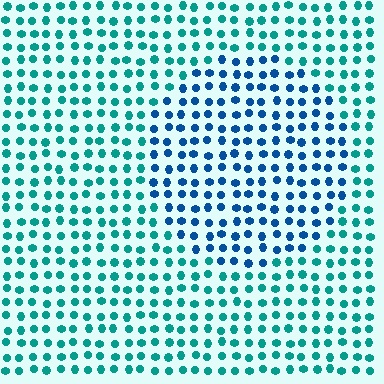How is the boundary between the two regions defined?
The boundary is defined purely by a slight shift in hue (about 37 degrees). Spacing, size, and orientation are identical on both sides.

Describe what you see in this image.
The image is filled with small teal elements in a uniform arrangement. A circle-shaped region is visible where the elements are tinted to a slightly different hue, forming a subtle color boundary.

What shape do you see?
I see a circle.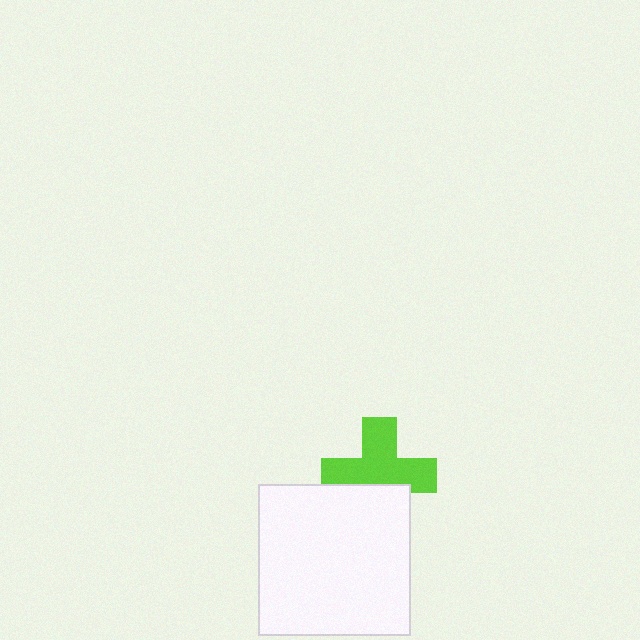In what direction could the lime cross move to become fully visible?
The lime cross could move up. That would shift it out from behind the white square entirely.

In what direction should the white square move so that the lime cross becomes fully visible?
The white square should move down. That is the shortest direction to clear the overlap and leave the lime cross fully visible.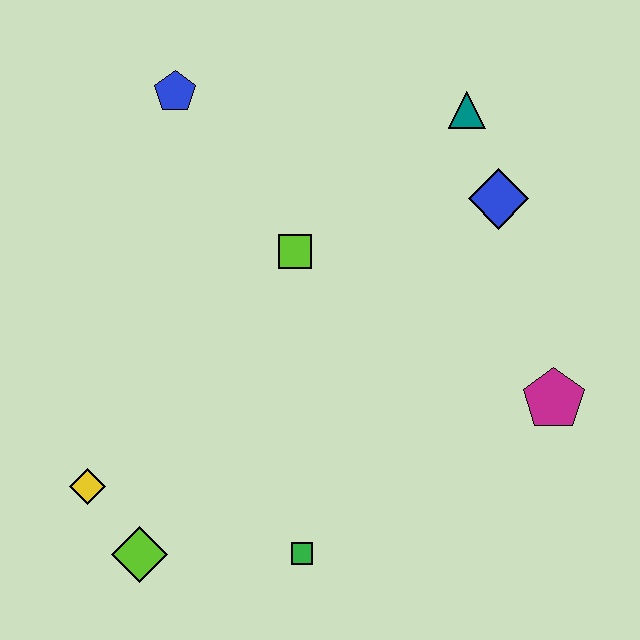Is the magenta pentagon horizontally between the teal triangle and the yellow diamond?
No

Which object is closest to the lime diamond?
The yellow diamond is closest to the lime diamond.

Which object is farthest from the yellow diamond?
The teal triangle is farthest from the yellow diamond.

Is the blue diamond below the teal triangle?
Yes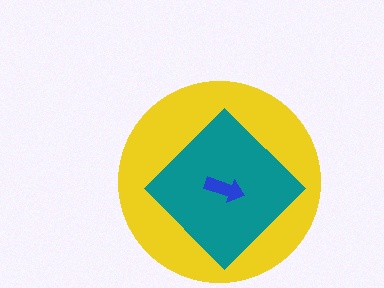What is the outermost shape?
The yellow circle.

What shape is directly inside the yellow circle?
The teal diamond.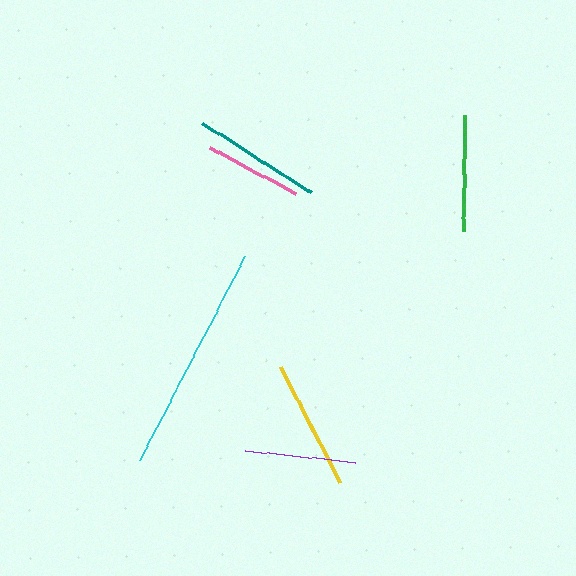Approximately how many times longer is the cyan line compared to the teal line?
The cyan line is approximately 1.8 times the length of the teal line.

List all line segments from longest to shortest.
From longest to shortest: cyan, yellow, teal, green, purple, pink.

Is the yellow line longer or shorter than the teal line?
The yellow line is longer than the teal line.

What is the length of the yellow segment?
The yellow segment is approximately 131 pixels long.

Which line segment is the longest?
The cyan line is the longest at approximately 230 pixels.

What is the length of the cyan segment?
The cyan segment is approximately 230 pixels long.